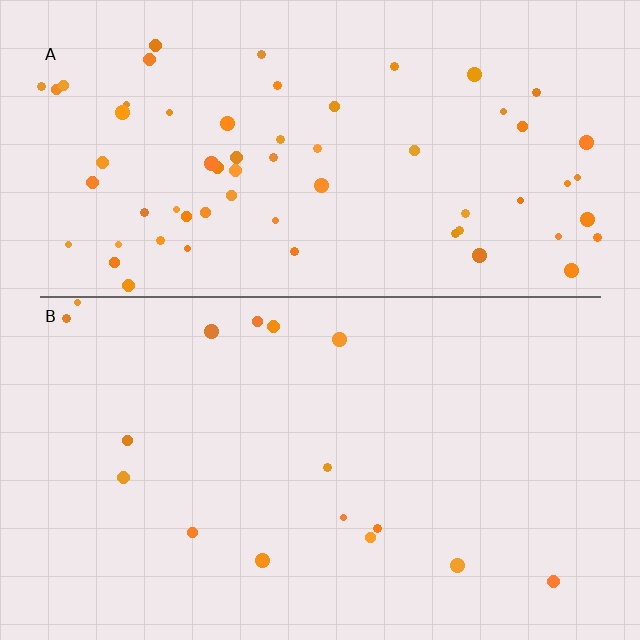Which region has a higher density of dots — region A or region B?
A (the top).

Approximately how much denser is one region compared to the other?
Approximately 3.9× — region A over region B.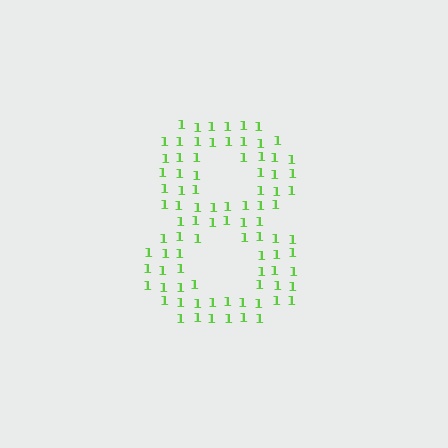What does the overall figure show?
The overall figure shows the digit 8.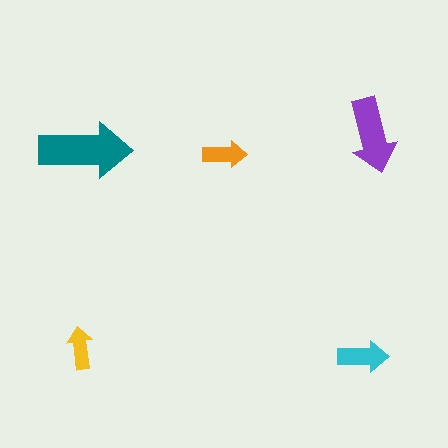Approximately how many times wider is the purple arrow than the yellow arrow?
About 2 times wider.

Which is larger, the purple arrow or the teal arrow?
The teal one.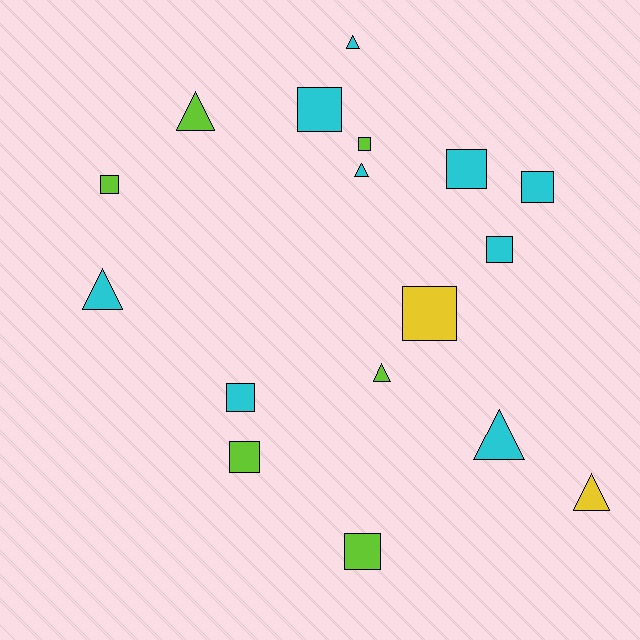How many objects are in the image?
There are 17 objects.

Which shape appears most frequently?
Square, with 10 objects.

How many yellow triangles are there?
There is 1 yellow triangle.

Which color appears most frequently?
Cyan, with 9 objects.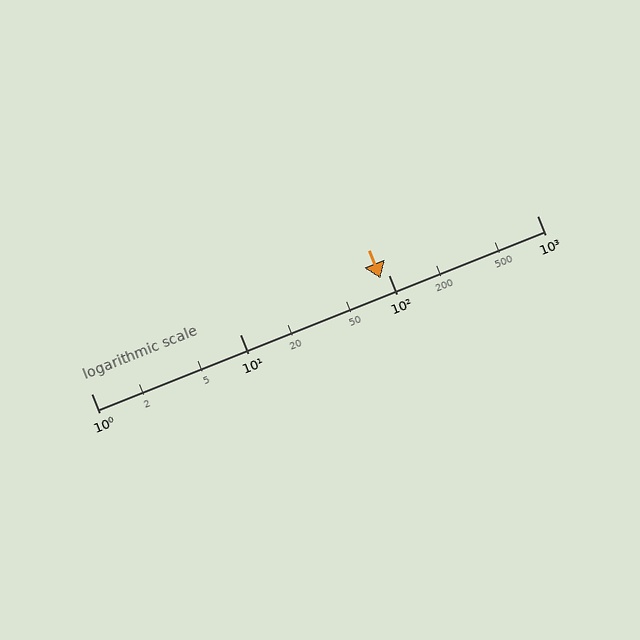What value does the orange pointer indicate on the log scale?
The pointer indicates approximately 89.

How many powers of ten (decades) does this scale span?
The scale spans 3 decades, from 1 to 1000.